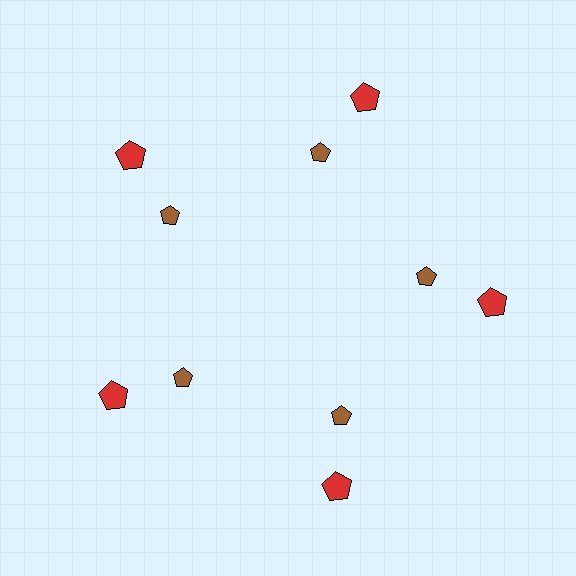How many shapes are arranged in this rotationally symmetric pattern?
There are 10 shapes, arranged in 5 groups of 2.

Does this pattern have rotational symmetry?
Yes, this pattern has 5-fold rotational symmetry. It looks the same after rotating 72 degrees around the center.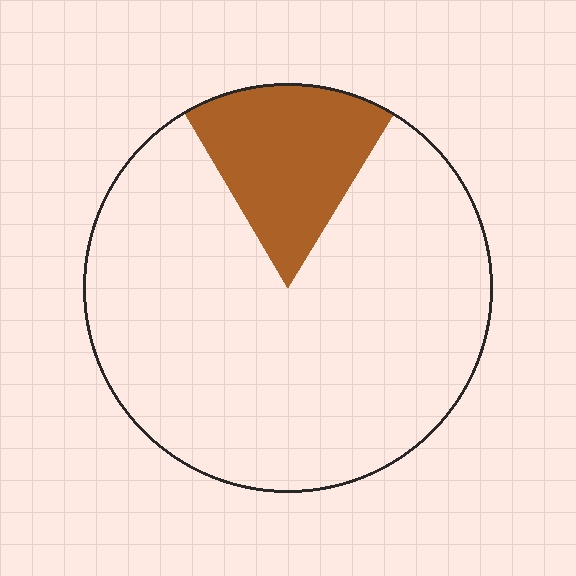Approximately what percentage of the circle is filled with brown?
Approximately 15%.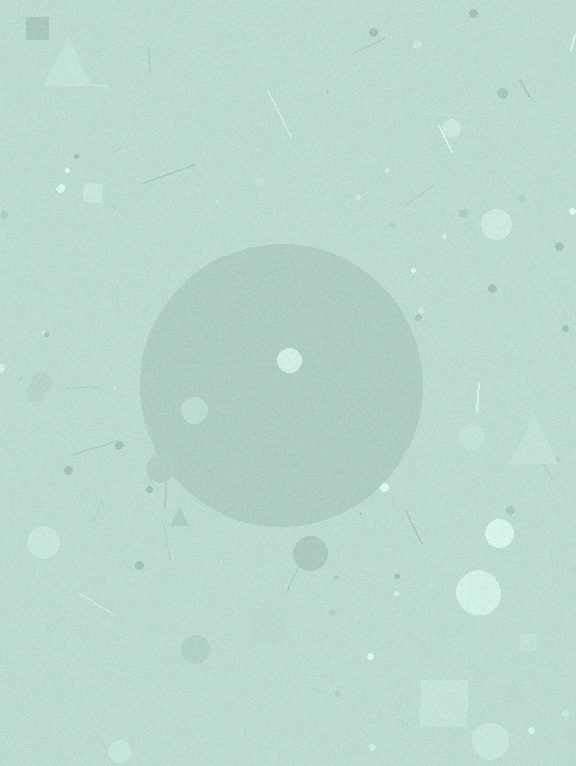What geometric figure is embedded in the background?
A circle is embedded in the background.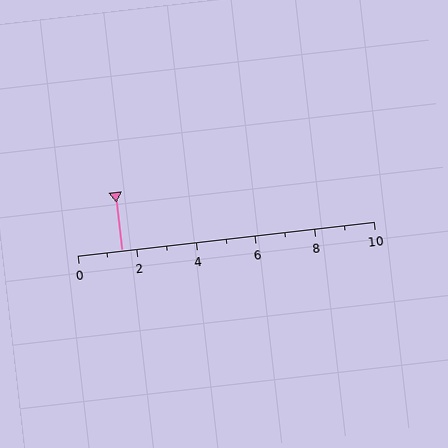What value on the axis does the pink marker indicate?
The marker indicates approximately 1.5.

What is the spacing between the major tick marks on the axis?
The major ticks are spaced 2 apart.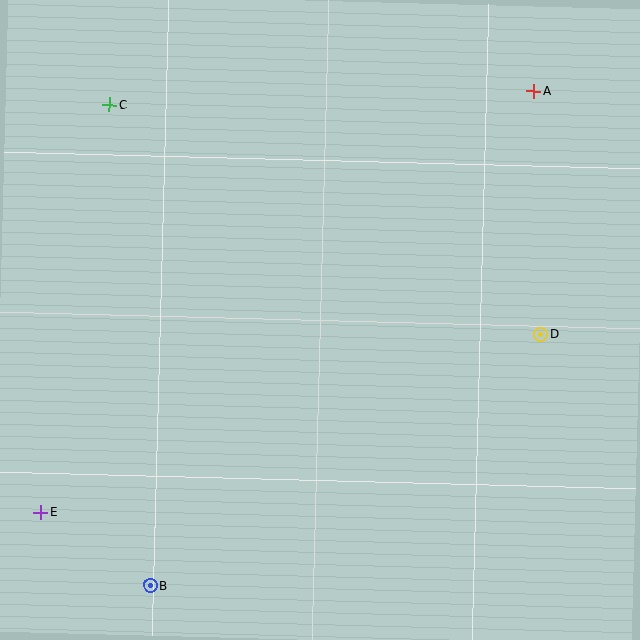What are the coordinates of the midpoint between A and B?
The midpoint between A and B is at (342, 338).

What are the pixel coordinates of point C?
Point C is at (109, 104).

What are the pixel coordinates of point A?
Point A is at (534, 91).